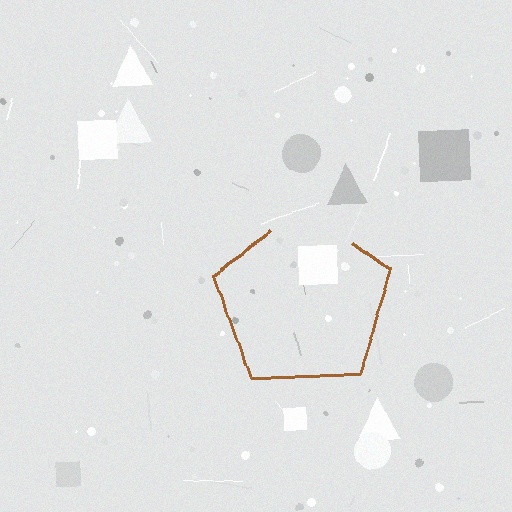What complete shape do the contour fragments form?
The contour fragments form a pentagon.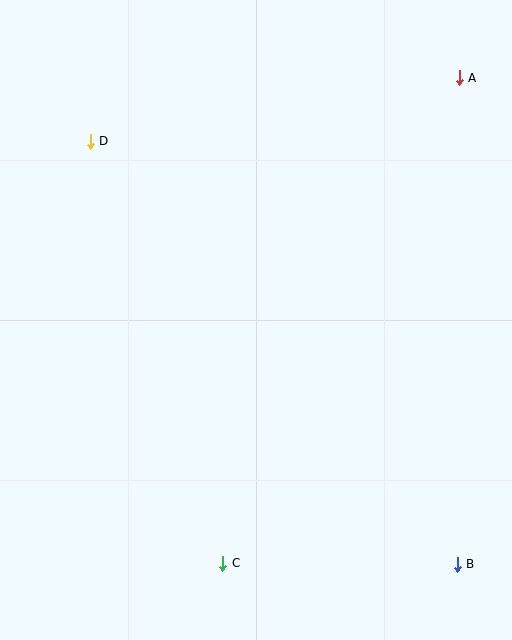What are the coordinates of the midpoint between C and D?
The midpoint between C and D is at (157, 352).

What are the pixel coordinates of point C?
Point C is at (223, 563).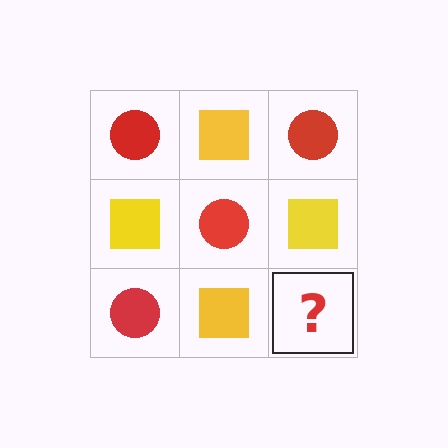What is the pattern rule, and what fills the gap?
The rule is that it alternates red circle and yellow square in a checkerboard pattern. The gap should be filled with a red circle.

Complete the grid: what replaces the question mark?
The question mark should be replaced with a red circle.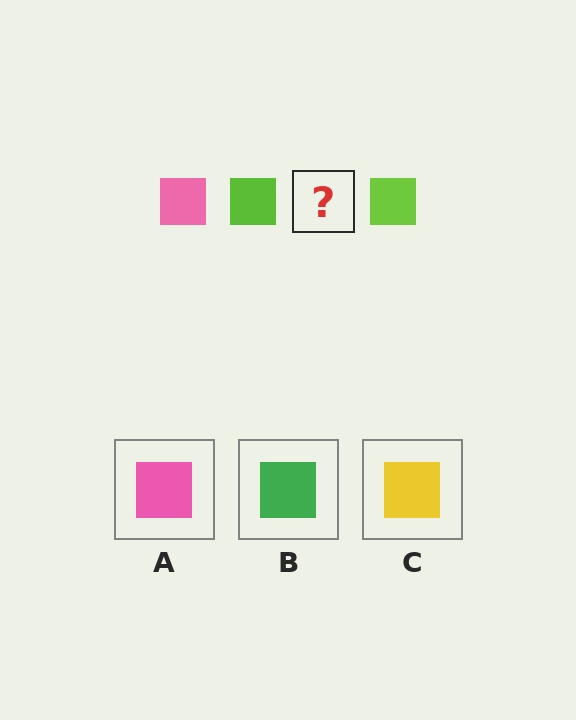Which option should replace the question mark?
Option A.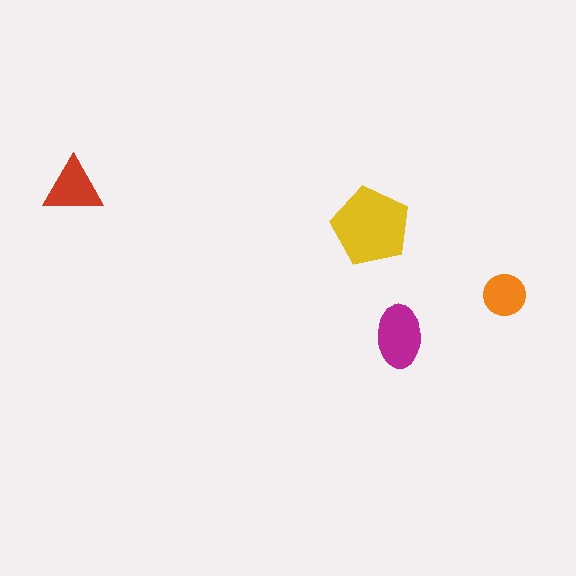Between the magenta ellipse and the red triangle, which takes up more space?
The magenta ellipse.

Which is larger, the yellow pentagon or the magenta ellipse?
The yellow pentagon.